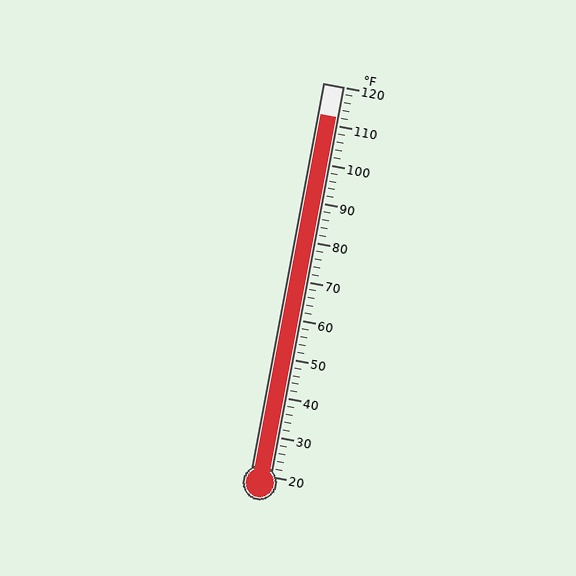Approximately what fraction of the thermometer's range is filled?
The thermometer is filled to approximately 90% of its range.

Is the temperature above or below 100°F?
The temperature is above 100°F.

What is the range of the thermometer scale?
The thermometer scale ranges from 20°F to 120°F.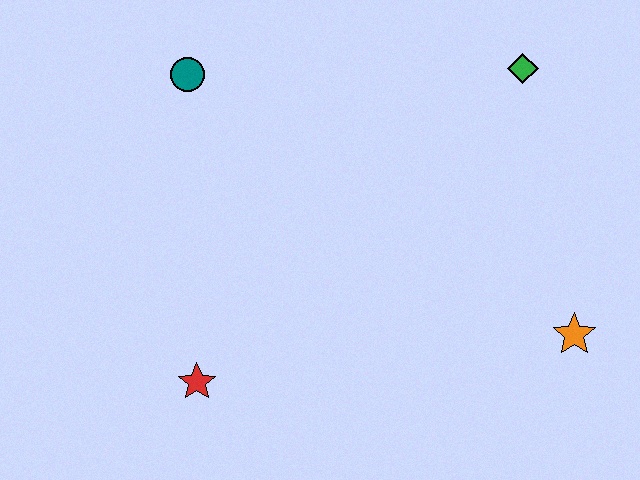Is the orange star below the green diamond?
Yes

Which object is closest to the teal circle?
The red star is closest to the teal circle.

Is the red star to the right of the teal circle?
Yes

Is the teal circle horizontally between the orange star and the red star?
No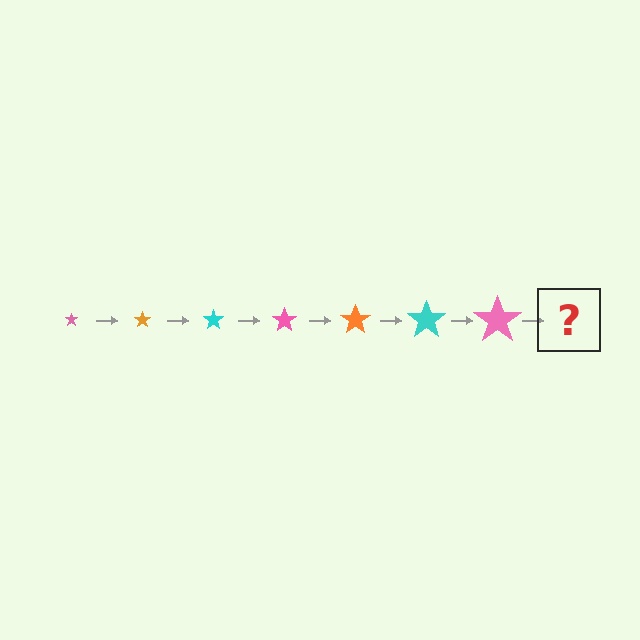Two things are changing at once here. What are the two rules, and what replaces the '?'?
The two rules are that the star grows larger each step and the color cycles through pink, orange, and cyan. The '?' should be an orange star, larger than the previous one.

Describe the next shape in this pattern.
It should be an orange star, larger than the previous one.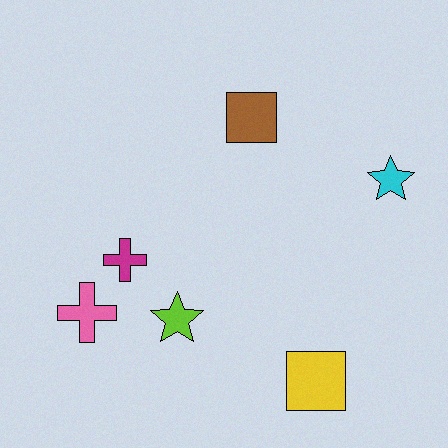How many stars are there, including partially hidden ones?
There are 2 stars.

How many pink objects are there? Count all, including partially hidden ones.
There is 1 pink object.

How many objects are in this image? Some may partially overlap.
There are 6 objects.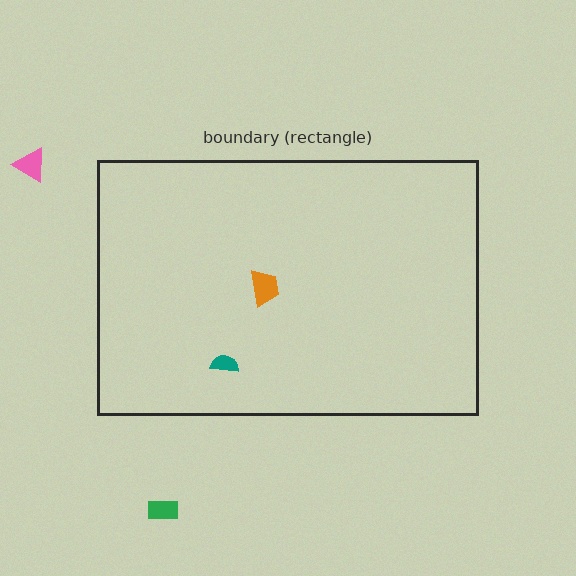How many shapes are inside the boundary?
2 inside, 2 outside.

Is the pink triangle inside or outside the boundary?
Outside.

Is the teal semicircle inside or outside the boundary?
Inside.